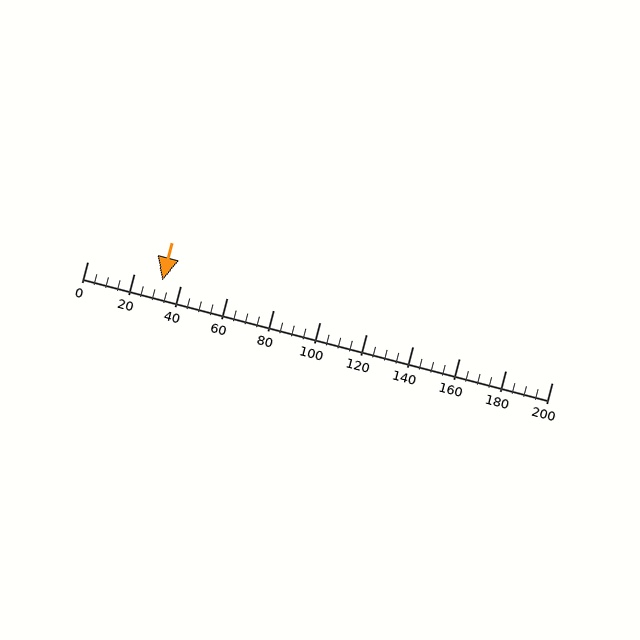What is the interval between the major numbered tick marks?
The major tick marks are spaced 20 units apart.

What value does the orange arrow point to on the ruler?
The orange arrow points to approximately 32.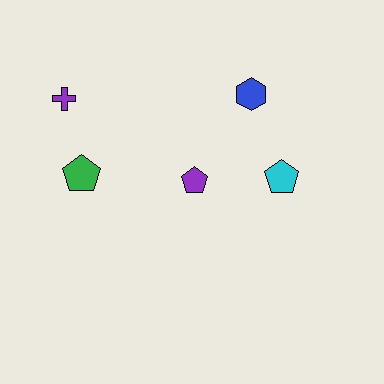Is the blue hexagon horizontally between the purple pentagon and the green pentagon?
No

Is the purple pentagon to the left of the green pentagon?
No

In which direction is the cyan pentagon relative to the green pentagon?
The cyan pentagon is to the right of the green pentagon.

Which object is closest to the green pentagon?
The purple cross is closest to the green pentagon.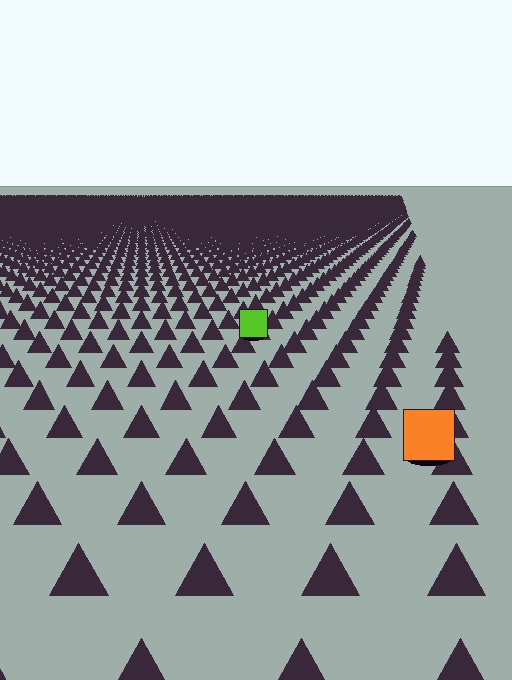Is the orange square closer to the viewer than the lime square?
Yes. The orange square is closer — you can tell from the texture gradient: the ground texture is coarser near it.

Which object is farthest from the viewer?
The lime square is farthest from the viewer. It appears smaller and the ground texture around it is denser.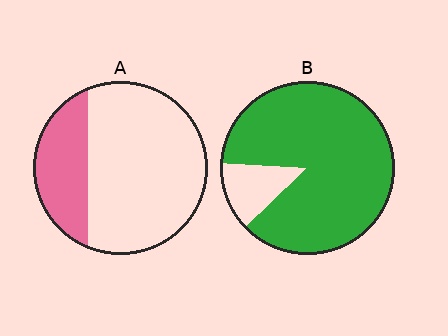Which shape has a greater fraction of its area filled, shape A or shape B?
Shape B.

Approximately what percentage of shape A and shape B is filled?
A is approximately 25% and B is approximately 85%.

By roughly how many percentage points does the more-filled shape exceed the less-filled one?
By roughly 60 percentage points (B over A).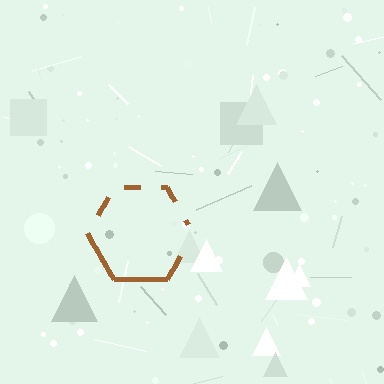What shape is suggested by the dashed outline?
The dashed outline suggests a hexagon.